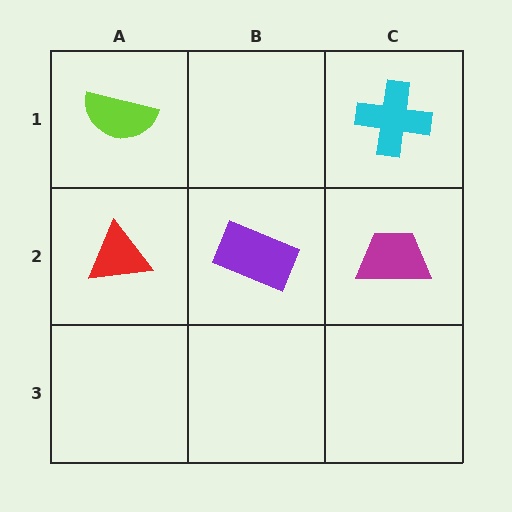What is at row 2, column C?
A magenta trapezoid.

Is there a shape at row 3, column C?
No, that cell is empty.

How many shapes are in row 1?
2 shapes.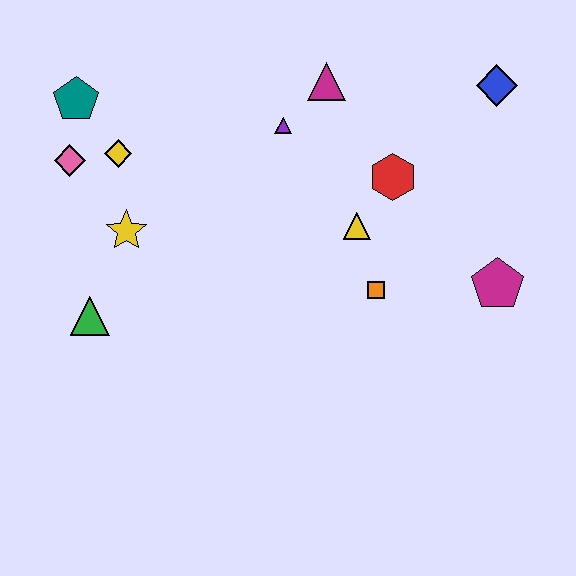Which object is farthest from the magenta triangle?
The green triangle is farthest from the magenta triangle.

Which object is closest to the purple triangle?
The magenta triangle is closest to the purple triangle.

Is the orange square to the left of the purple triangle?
No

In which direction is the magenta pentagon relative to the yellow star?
The magenta pentagon is to the right of the yellow star.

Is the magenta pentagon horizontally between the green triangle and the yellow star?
No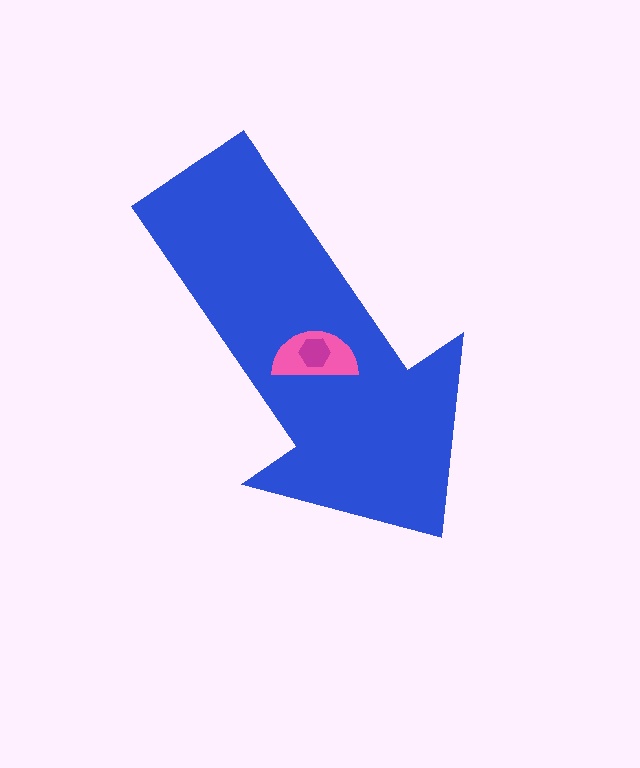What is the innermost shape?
The magenta hexagon.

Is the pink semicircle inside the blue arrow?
Yes.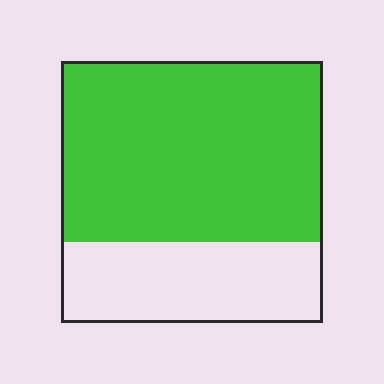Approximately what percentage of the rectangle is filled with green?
Approximately 70%.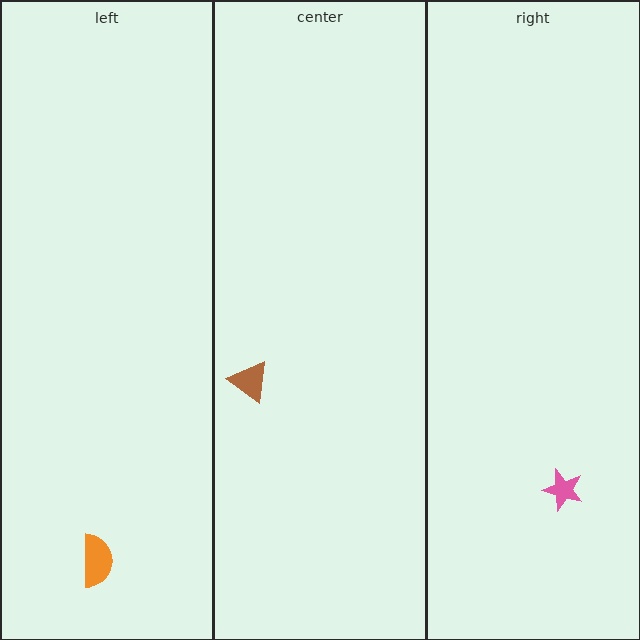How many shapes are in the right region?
1.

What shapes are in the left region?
The orange semicircle.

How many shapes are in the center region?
1.